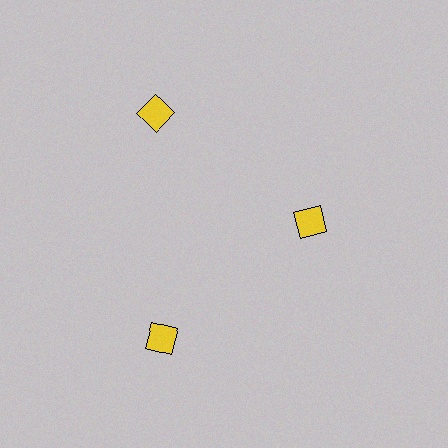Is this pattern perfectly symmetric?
No. The 3 yellow diamonds are arranged in a ring, but one element near the 3 o'clock position is pulled inward toward the center, breaking the 3-fold rotational symmetry.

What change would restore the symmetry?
The symmetry would be restored by moving it outward, back onto the ring so that all 3 diamonds sit at equal angles and equal distance from the center.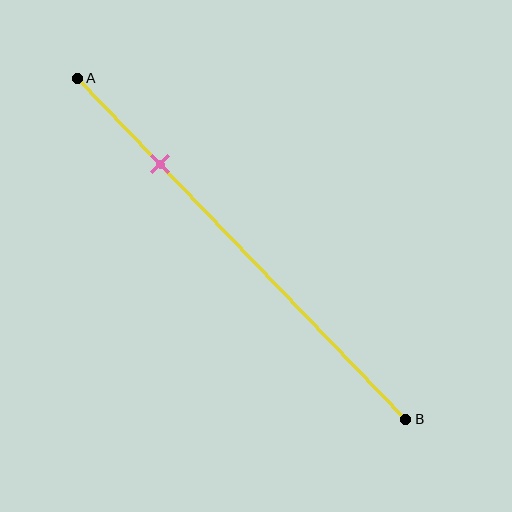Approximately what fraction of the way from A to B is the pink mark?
The pink mark is approximately 25% of the way from A to B.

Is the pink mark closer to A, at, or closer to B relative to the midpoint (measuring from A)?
The pink mark is closer to point A than the midpoint of segment AB.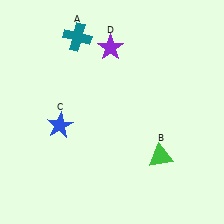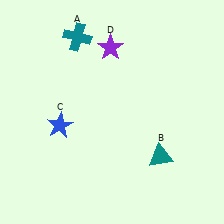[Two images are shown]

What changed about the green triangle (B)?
In Image 1, B is green. In Image 2, it changed to teal.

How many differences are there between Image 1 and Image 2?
There is 1 difference between the two images.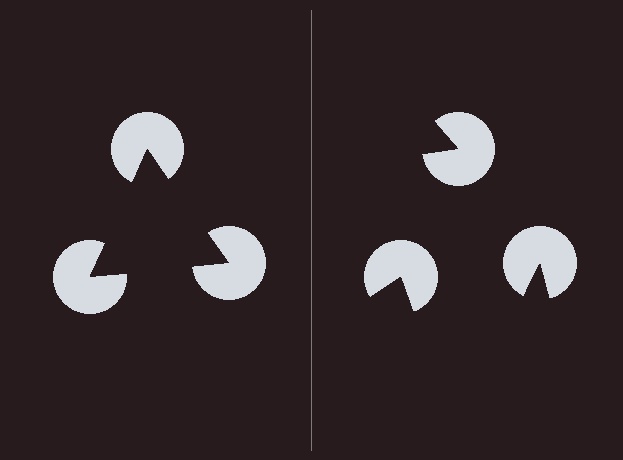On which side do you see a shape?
An illusory triangle appears on the left side. On the right side the wedge cuts are rotated, so no coherent shape forms.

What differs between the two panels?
The pac-man discs are positioned identically on both sides; only the wedge orientations differ. On the left they align to a triangle; on the right they are misaligned.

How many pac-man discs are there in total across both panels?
6 — 3 on each side.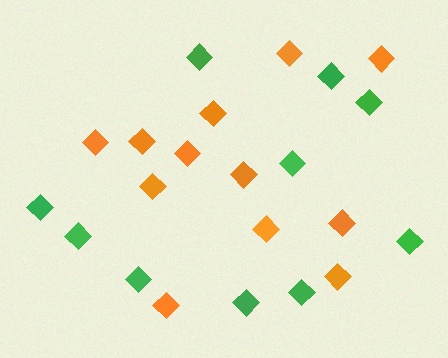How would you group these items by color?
There are 2 groups: one group of orange diamonds (12) and one group of green diamonds (10).